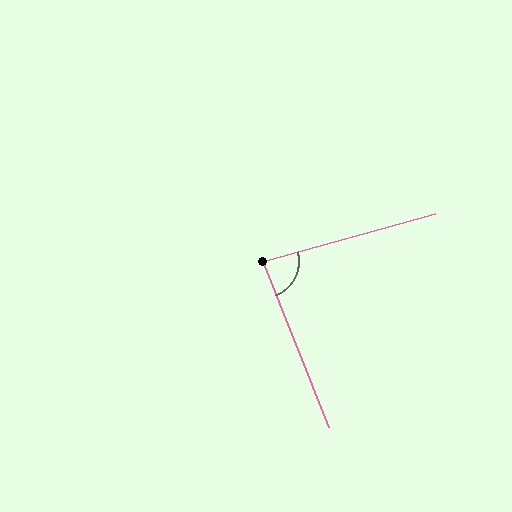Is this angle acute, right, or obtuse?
It is acute.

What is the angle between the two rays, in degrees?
Approximately 84 degrees.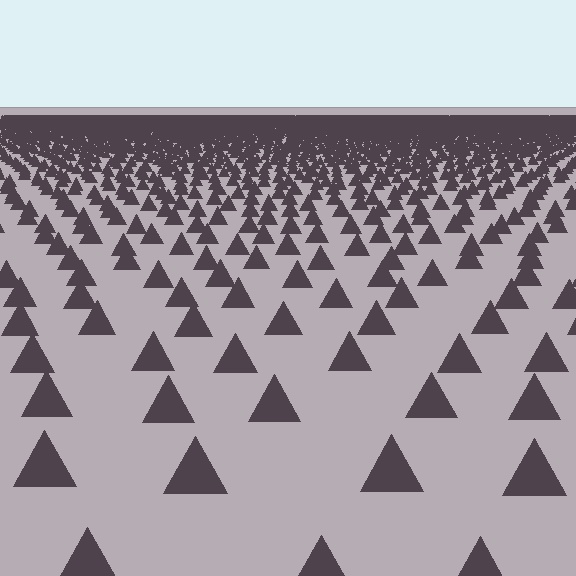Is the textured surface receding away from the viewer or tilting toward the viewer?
The surface is receding away from the viewer. Texture elements get smaller and denser toward the top.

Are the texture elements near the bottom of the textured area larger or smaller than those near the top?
Larger. Near the bottom, elements are closer to the viewer and appear at a bigger on-screen size.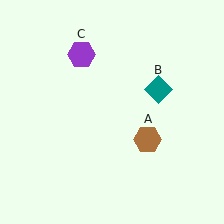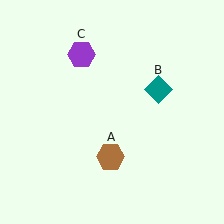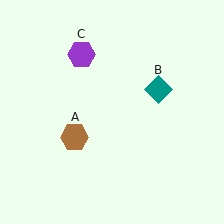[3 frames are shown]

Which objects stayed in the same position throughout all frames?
Teal diamond (object B) and purple hexagon (object C) remained stationary.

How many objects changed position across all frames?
1 object changed position: brown hexagon (object A).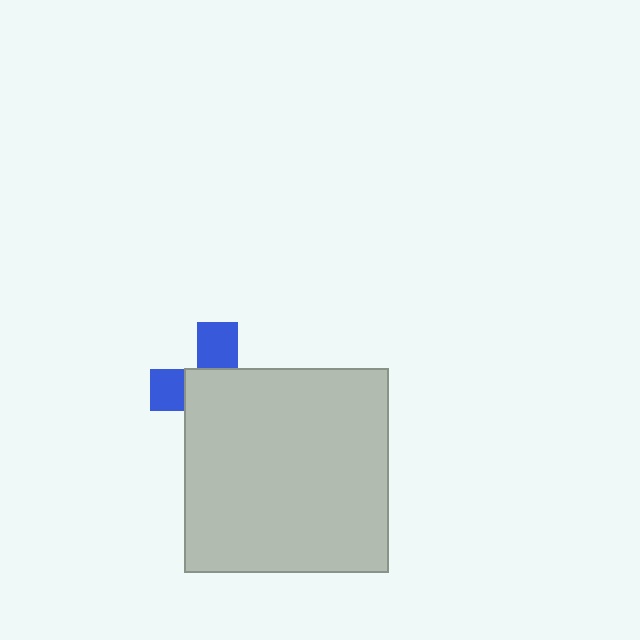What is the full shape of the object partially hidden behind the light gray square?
The partially hidden object is a blue cross.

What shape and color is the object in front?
The object in front is a light gray square.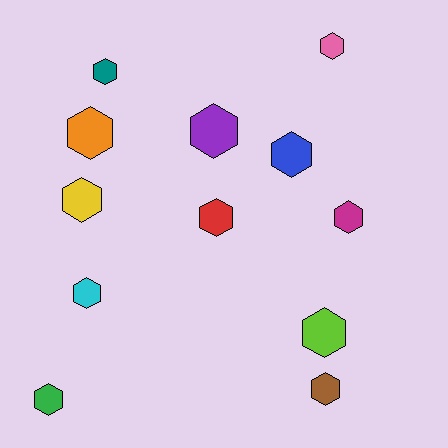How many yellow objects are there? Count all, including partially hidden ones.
There is 1 yellow object.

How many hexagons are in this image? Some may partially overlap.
There are 12 hexagons.